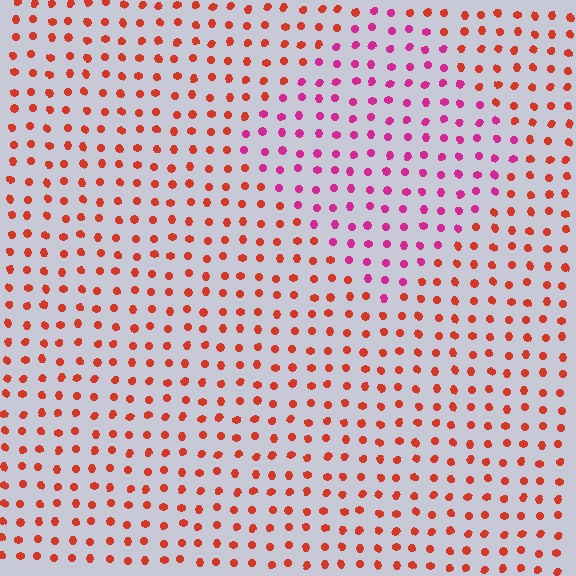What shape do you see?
I see a diamond.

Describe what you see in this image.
The image is filled with small red elements in a uniform arrangement. A diamond-shaped region is visible where the elements are tinted to a slightly different hue, forming a subtle color boundary.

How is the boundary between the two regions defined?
The boundary is defined purely by a slight shift in hue (about 44 degrees). Spacing, size, and orientation are identical on both sides.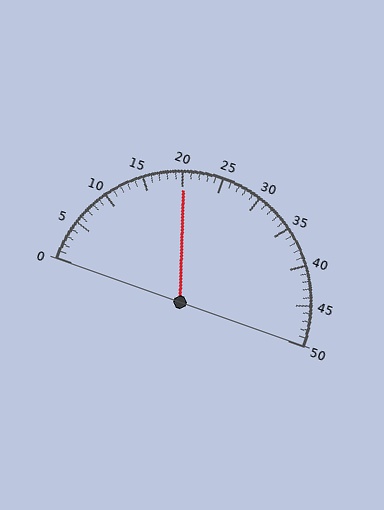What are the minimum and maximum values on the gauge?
The gauge ranges from 0 to 50.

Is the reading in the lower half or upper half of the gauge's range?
The reading is in the lower half of the range (0 to 50).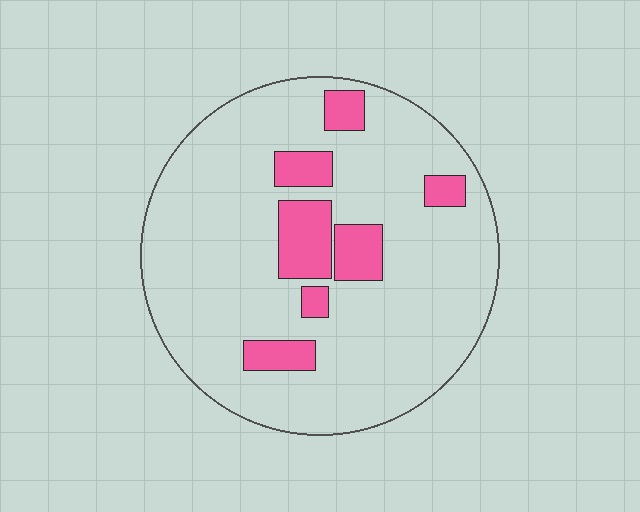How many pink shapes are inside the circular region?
7.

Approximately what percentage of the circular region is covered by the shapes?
Approximately 15%.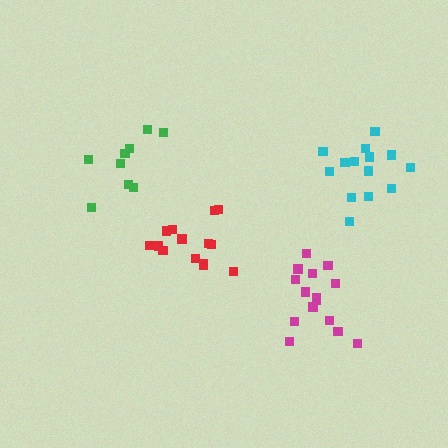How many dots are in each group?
Group 1: 14 dots, Group 2: 9 dots, Group 3: 14 dots, Group 4: 15 dots (52 total).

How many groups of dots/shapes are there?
There are 4 groups.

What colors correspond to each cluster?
The clusters are colored: red, green, cyan, magenta.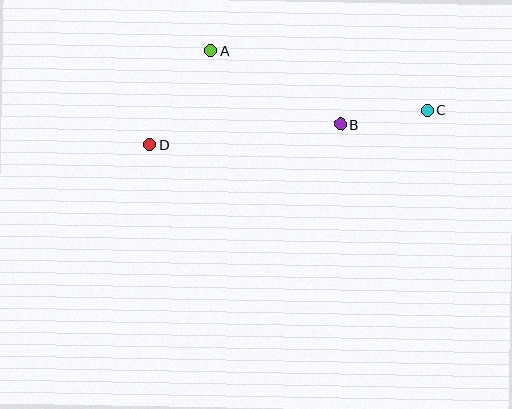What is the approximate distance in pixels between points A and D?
The distance between A and D is approximately 111 pixels.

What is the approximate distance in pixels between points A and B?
The distance between A and B is approximately 149 pixels.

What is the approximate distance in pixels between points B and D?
The distance between B and D is approximately 192 pixels.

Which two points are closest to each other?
Points B and C are closest to each other.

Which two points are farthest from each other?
Points C and D are farthest from each other.